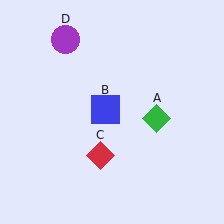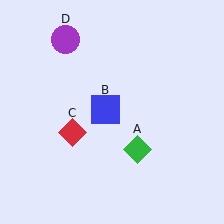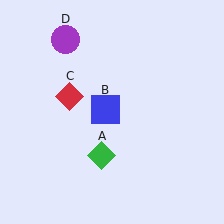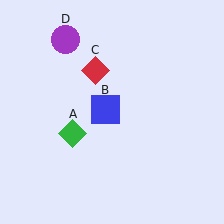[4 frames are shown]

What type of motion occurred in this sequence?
The green diamond (object A), red diamond (object C) rotated clockwise around the center of the scene.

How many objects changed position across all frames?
2 objects changed position: green diamond (object A), red diamond (object C).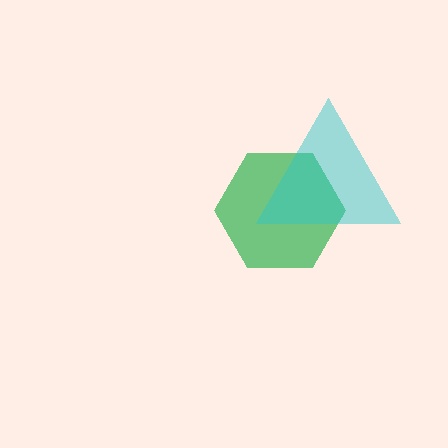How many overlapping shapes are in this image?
There are 2 overlapping shapes in the image.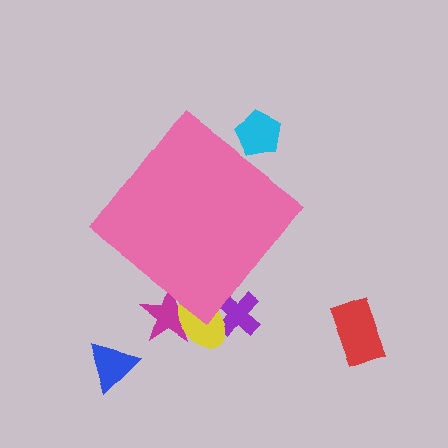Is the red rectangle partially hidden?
No, the red rectangle is fully visible.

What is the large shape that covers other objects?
A pink diamond.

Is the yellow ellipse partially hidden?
Yes, the yellow ellipse is partially hidden behind the pink diamond.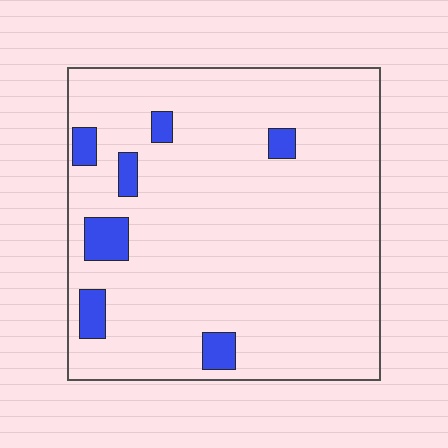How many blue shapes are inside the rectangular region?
7.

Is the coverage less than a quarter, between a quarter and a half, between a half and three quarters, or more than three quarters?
Less than a quarter.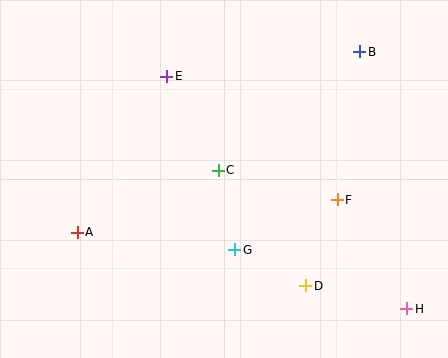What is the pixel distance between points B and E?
The distance between B and E is 195 pixels.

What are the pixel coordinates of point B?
Point B is at (360, 52).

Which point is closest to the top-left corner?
Point E is closest to the top-left corner.